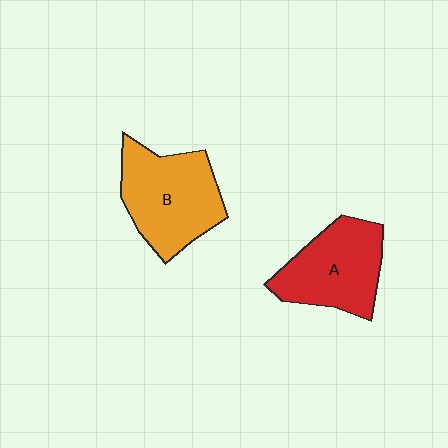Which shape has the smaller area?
Shape A (red).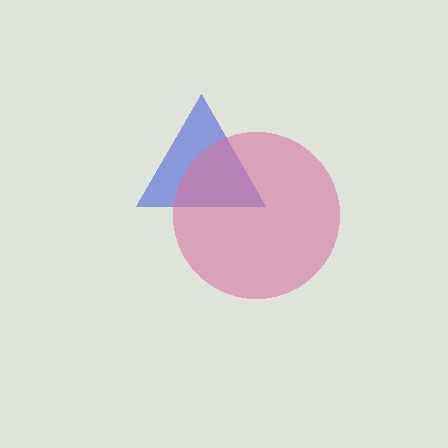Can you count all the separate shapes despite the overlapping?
Yes, there are 2 separate shapes.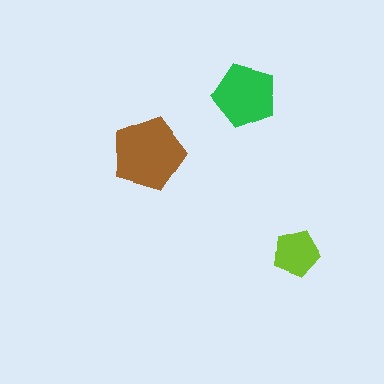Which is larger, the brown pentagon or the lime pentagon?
The brown one.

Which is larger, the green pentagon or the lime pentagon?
The green one.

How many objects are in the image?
There are 3 objects in the image.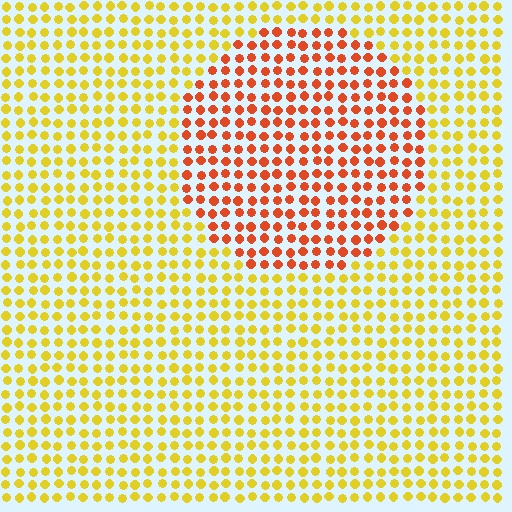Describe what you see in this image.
The image is filled with small yellow elements in a uniform arrangement. A circle-shaped region is visible where the elements are tinted to a slightly different hue, forming a subtle color boundary.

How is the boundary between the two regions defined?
The boundary is defined purely by a slight shift in hue (about 43 degrees). Spacing, size, and orientation are identical on both sides.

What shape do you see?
I see a circle.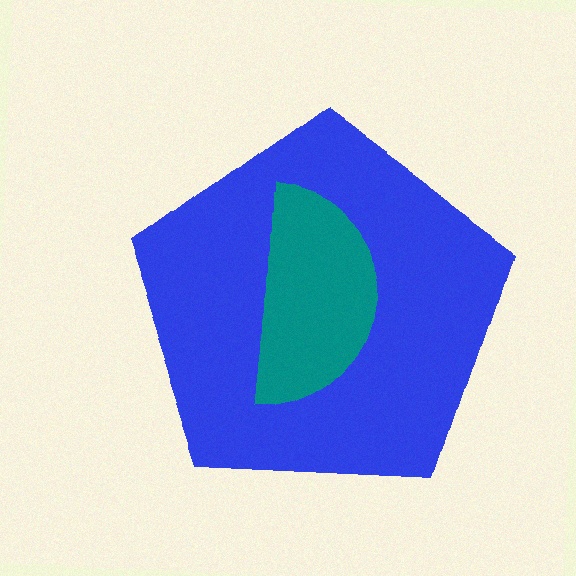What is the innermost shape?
The teal semicircle.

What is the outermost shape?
The blue pentagon.